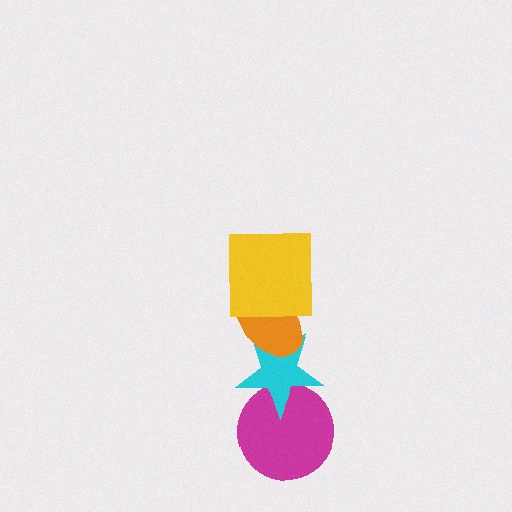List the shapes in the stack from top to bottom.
From top to bottom: the yellow square, the orange ellipse, the cyan star, the magenta circle.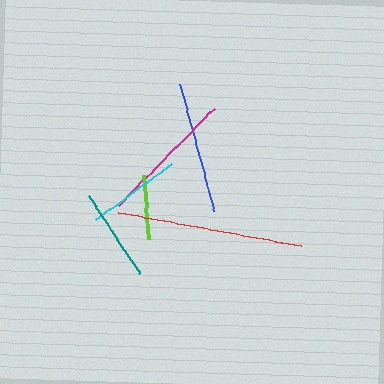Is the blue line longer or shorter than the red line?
The red line is longer than the blue line.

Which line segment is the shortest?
The lime line is the shortest at approximately 65 pixels.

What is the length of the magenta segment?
The magenta segment is approximately 136 pixels long.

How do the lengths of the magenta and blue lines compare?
The magenta and blue lines are approximately the same length.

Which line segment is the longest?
The red line is the longest at approximately 187 pixels.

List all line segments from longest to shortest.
From longest to shortest: red, magenta, blue, teal, cyan, lime.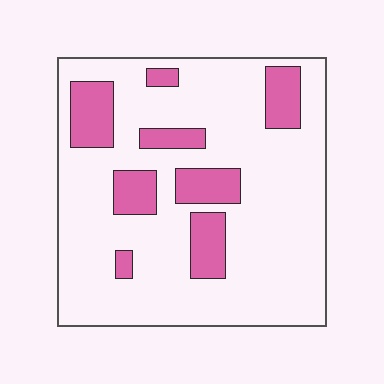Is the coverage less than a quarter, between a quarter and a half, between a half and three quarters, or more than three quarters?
Less than a quarter.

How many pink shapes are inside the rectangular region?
8.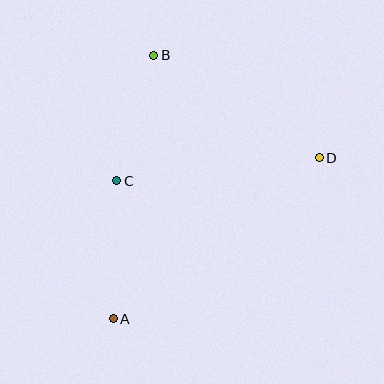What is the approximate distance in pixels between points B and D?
The distance between B and D is approximately 194 pixels.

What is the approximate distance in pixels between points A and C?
The distance between A and C is approximately 138 pixels.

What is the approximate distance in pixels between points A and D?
The distance between A and D is approximately 261 pixels.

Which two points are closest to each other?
Points B and C are closest to each other.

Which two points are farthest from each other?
Points A and B are farthest from each other.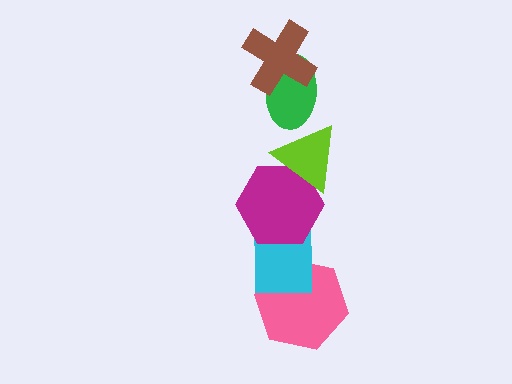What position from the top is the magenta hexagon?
The magenta hexagon is 4th from the top.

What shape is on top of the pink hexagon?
The cyan rectangle is on top of the pink hexagon.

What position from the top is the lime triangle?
The lime triangle is 3rd from the top.